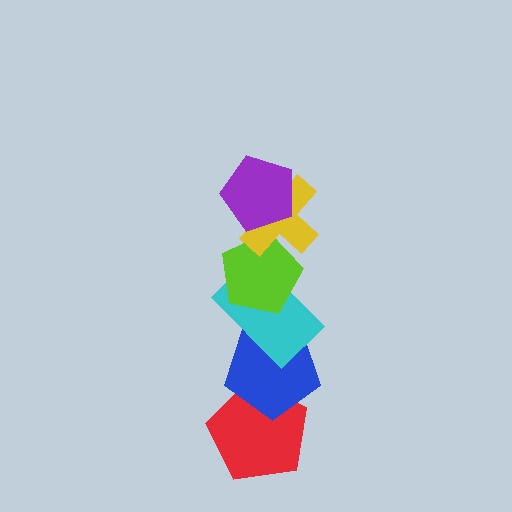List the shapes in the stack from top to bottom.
From top to bottom: the purple pentagon, the yellow cross, the lime pentagon, the cyan rectangle, the blue pentagon, the red pentagon.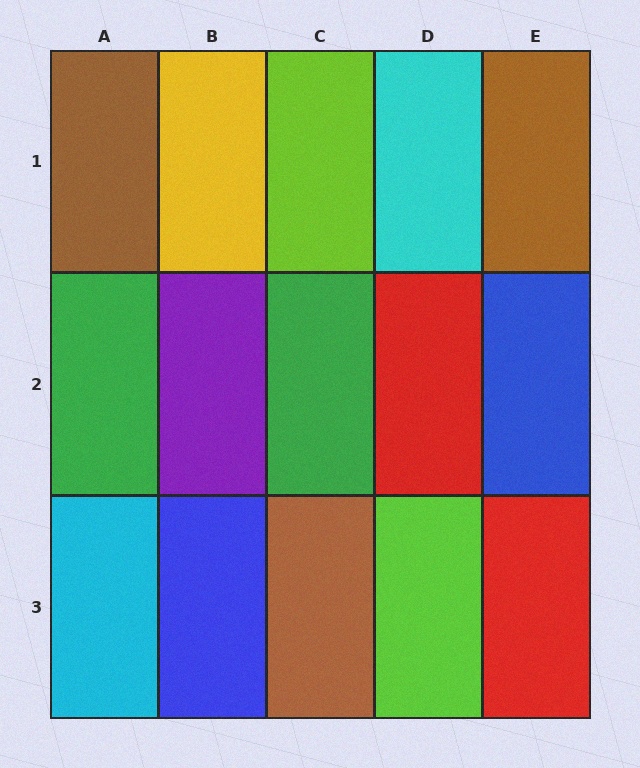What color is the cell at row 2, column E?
Blue.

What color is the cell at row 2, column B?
Purple.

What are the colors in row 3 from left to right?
Cyan, blue, brown, lime, red.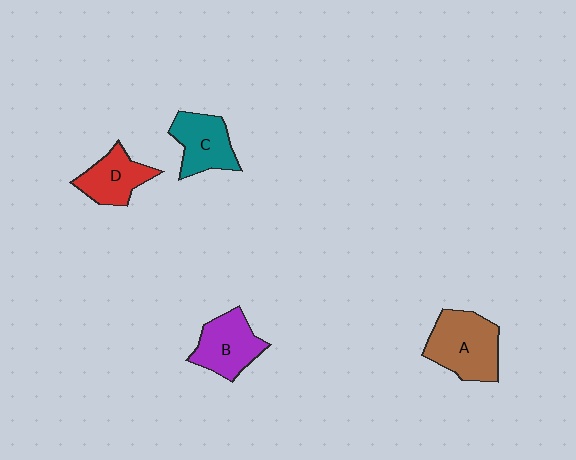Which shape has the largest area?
Shape A (brown).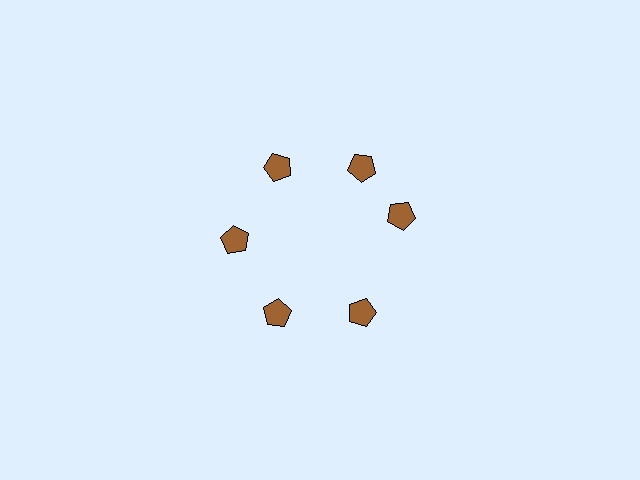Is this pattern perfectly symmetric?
No. The 6 brown pentagons are arranged in a ring, but one element near the 3 o'clock position is rotated out of alignment along the ring, breaking the 6-fold rotational symmetry.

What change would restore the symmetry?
The symmetry would be restored by rotating it back into even spacing with its neighbors so that all 6 pentagons sit at equal angles and equal distance from the center.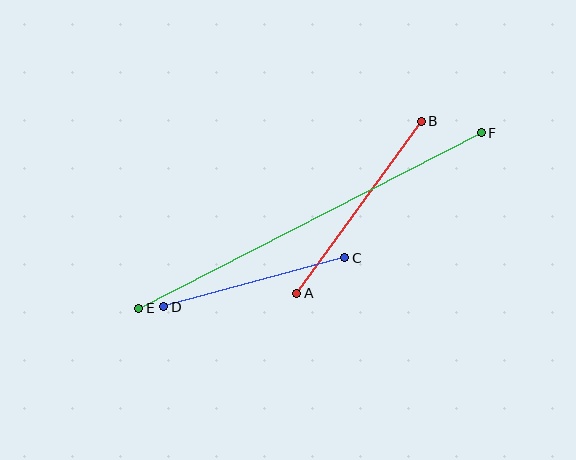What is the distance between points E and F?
The distance is approximately 385 pixels.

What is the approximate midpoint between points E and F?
The midpoint is at approximately (310, 221) pixels.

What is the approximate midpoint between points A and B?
The midpoint is at approximately (359, 207) pixels.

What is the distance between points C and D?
The distance is approximately 187 pixels.